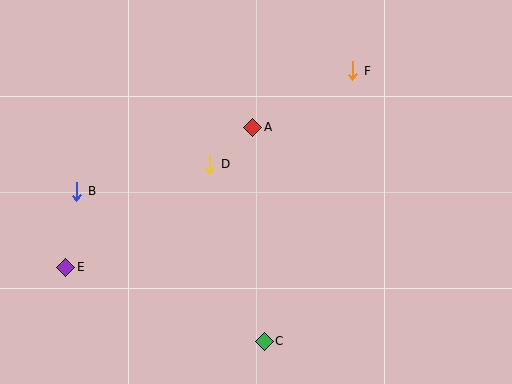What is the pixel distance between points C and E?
The distance between C and E is 212 pixels.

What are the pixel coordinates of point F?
Point F is at (353, 71).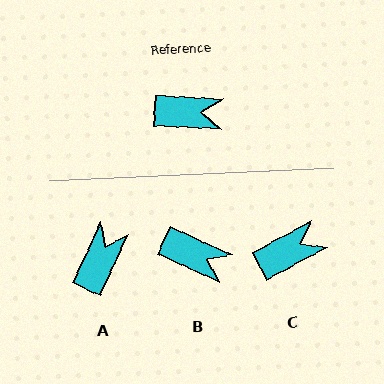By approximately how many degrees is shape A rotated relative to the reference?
Approximately 68 degrees counter-clockwise.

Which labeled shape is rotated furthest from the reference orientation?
A, about 68 degrees away.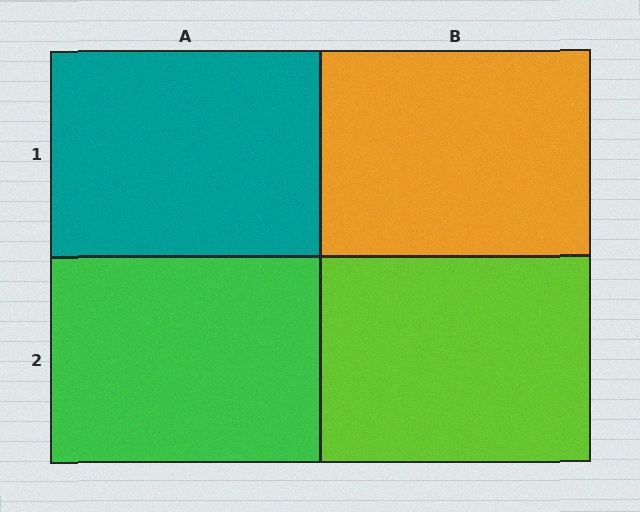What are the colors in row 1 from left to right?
Teal, orange.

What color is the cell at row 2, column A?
Green.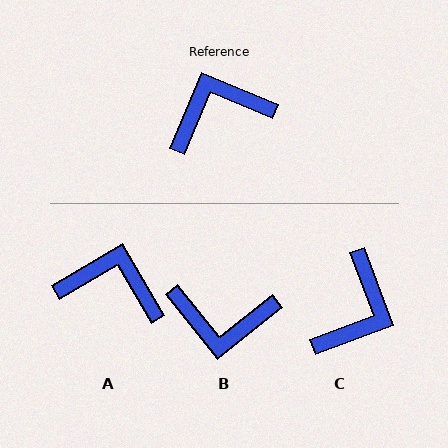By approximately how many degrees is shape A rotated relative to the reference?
Approximately 37 degrees clockwise.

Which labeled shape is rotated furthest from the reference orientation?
B, about 151 degrees away.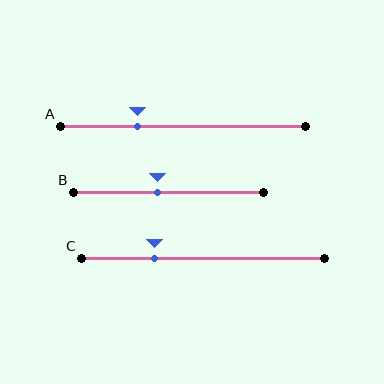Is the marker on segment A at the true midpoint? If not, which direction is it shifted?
No, the marker on segment A is shifted to the left by about 18% of the segment length.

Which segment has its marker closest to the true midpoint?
Segment B has its marker closest to the true midpoint.